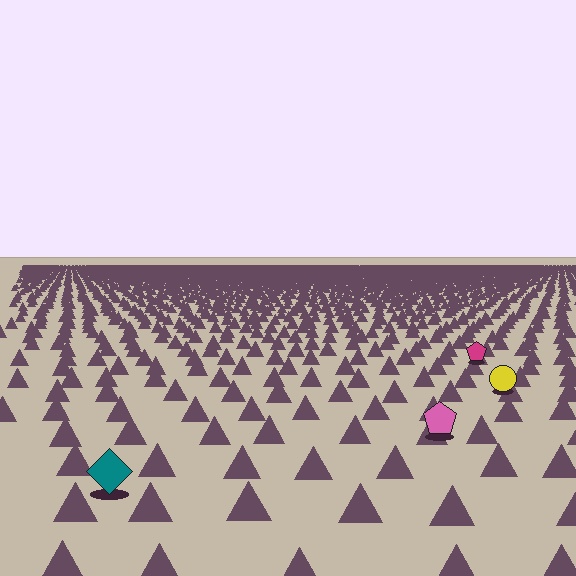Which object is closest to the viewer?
The teal diamond is closest. The texture marks near it are larger and more spread out.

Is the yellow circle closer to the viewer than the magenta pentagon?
Yes. The yellow circle is closer — you can tell from the texture gradient: the ground texture is coarser near it.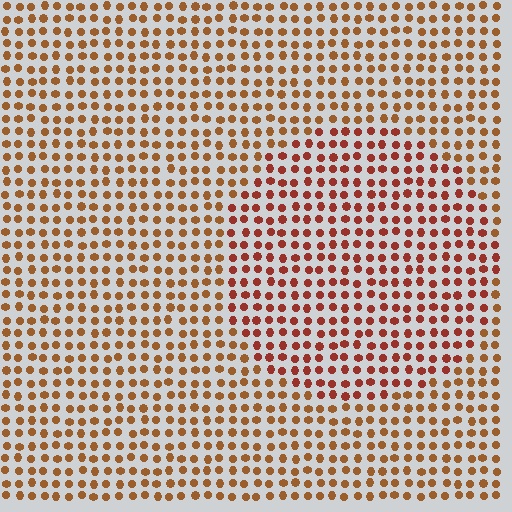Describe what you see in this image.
The image is filled with small brown elements in a uniform arrangement. A circle-shaped region is visible where the elements are tinted to a slightly different hue, forming a subtle color boundary.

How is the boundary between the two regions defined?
The boundary is defined purely by a slight shift in hue (about 25 degrees). Spacing, size, and orientation are identical on both sides.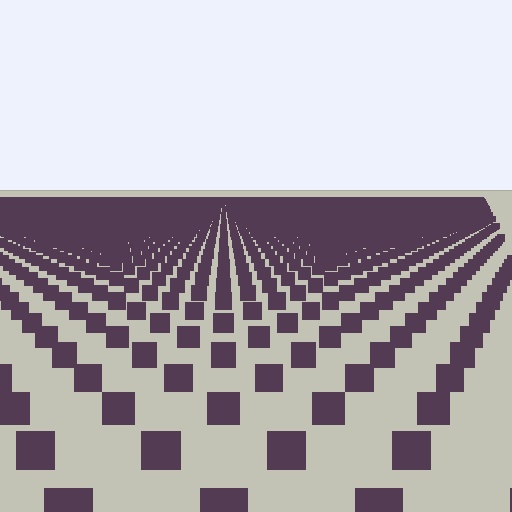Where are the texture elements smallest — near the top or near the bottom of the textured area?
Near the top.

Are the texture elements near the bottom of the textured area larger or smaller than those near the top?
Larger. Near the bottom, elements are closer to the viewer and appear at a bigger on-screen size.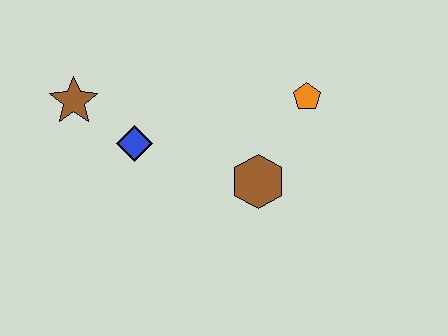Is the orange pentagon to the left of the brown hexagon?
No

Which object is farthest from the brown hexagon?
The brown star is farthest from the brown hexagon.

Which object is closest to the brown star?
The blue diamond is closest to the brown star.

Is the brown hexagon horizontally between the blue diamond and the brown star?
No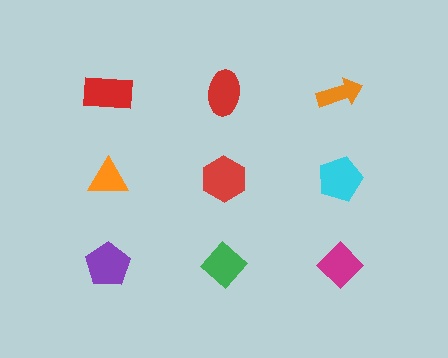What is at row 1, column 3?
An orange arrow.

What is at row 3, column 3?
A magenta diamond.